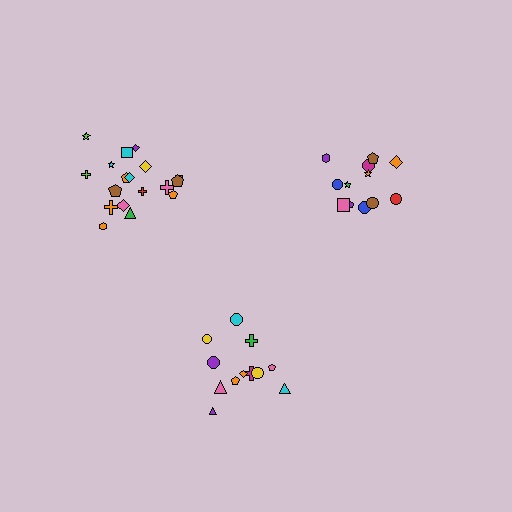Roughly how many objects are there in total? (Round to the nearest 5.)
Roughly 40 objects in total.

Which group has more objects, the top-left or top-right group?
The top-left group.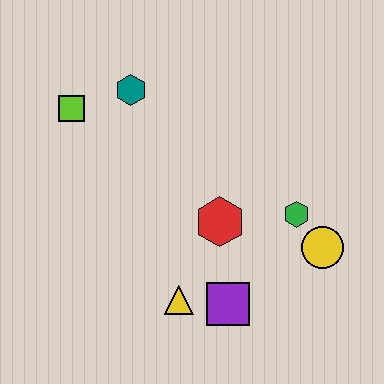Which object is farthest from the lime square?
The yellow circle is farthest from the lime square.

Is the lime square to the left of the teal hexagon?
Yes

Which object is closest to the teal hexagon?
The lime square is closest to the teal hexagon.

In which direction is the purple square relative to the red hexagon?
The purple square is below the red hexagon.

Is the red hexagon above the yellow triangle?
Yes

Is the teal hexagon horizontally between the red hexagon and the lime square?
Yes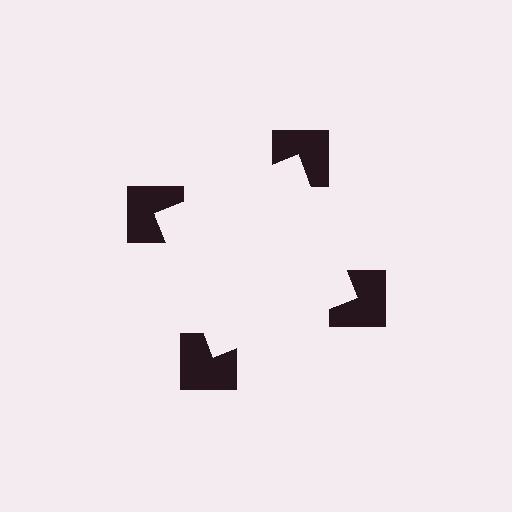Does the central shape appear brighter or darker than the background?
It typically appears slightly brighter than the background, even though no actual brightness change is drawn.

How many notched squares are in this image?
There are 4 — one at each vertex of the illusory square.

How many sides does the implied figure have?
4 sides.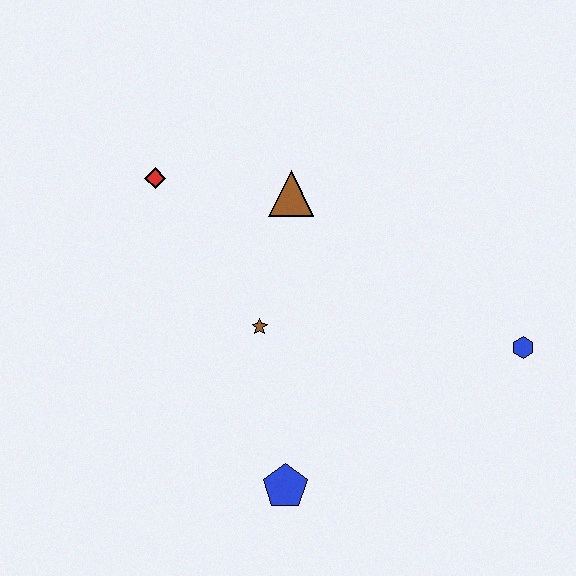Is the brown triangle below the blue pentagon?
No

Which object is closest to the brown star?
The brown triangle is closest to the brown star.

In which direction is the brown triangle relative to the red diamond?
The brown triangle is to the right of the red diamond.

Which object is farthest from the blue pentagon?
The red diamond is farthest from the blue pentagon.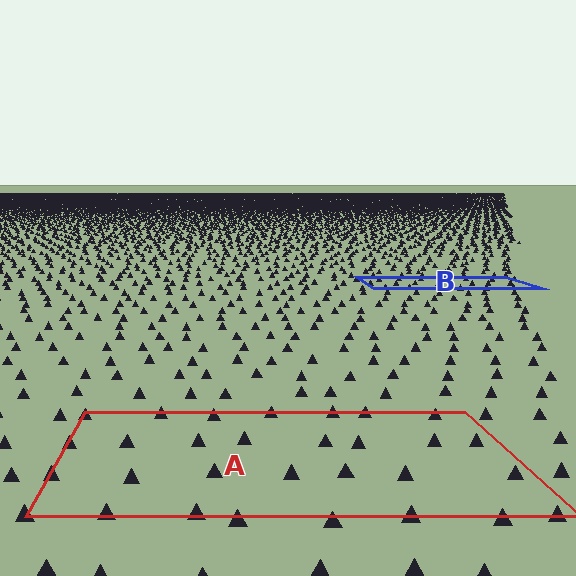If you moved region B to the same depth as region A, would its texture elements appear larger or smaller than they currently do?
They would appear larger. At a closer depth, the same texture elements are projected at a bigger on-screen size.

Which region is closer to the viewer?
Region A is closer. The texture elements there are larger and more spread out.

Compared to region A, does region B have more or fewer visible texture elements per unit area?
Region B has more texture elements per unit area — they are packed more densely because it is farther away.